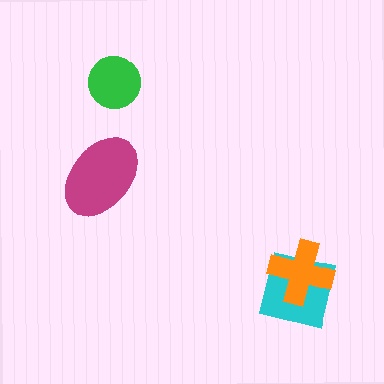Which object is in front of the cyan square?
The orange cross is in front of the cyan square.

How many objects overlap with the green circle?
0 objects overlap with the green circle.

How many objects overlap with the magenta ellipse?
0 objects overlap with the magenta ellipse.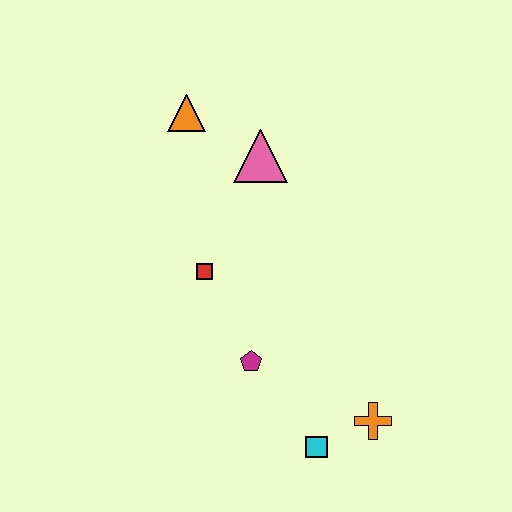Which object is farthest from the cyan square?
The orange triangle is farthest from the cyan square.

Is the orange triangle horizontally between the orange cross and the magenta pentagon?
No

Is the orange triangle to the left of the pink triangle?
Yes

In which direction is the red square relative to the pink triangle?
The red square is below the pink triangle.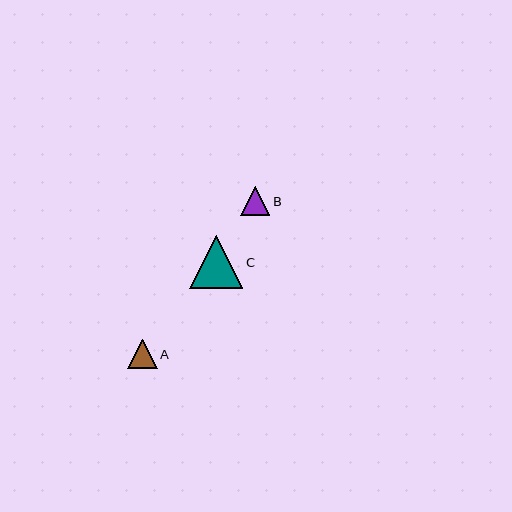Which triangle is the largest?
Triangle C is the largest with a size of approximately 54 pixels.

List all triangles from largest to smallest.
From largest to smallest: C, B, A.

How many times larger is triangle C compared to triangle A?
Triangle C is approximately 1.8 times the size of triangle A.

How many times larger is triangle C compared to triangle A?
Triangle C is approximately 1.8 times the size of triangle A.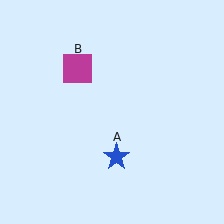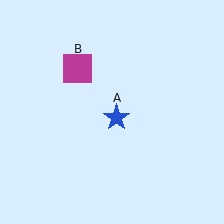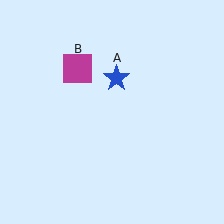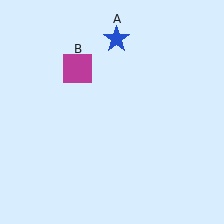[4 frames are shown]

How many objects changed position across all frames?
1 object changed position: blue star (object A).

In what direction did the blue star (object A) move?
The blue star (object A) moved up.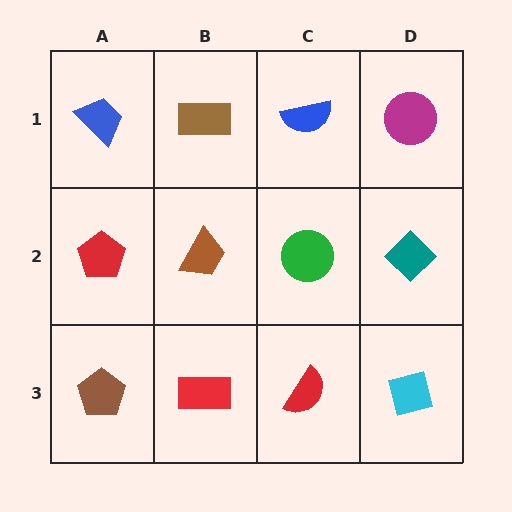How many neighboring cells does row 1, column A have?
2.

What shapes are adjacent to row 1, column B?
A brown trapezoid (row 2, column B), a blue trapezoid (row 1, column A), a blue semicircle (row 1, column C).